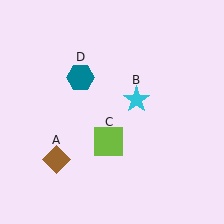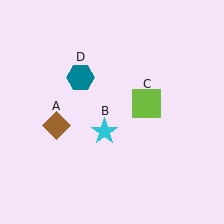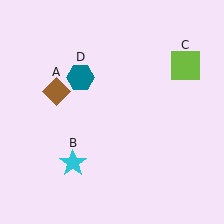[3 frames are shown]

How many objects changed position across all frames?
3 objects changed position: brown diamond (object A), cyan star (object B), lime square (object C).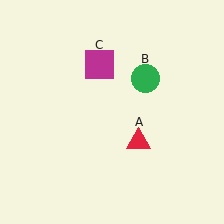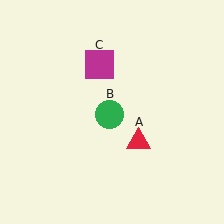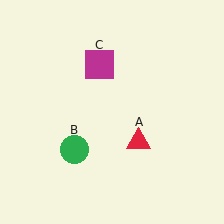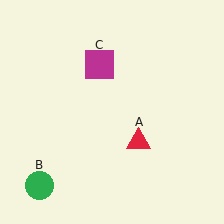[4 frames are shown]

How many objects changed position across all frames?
1 object changed position: green circle (object B).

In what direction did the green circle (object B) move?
The green circle (object B) moved down and to the left.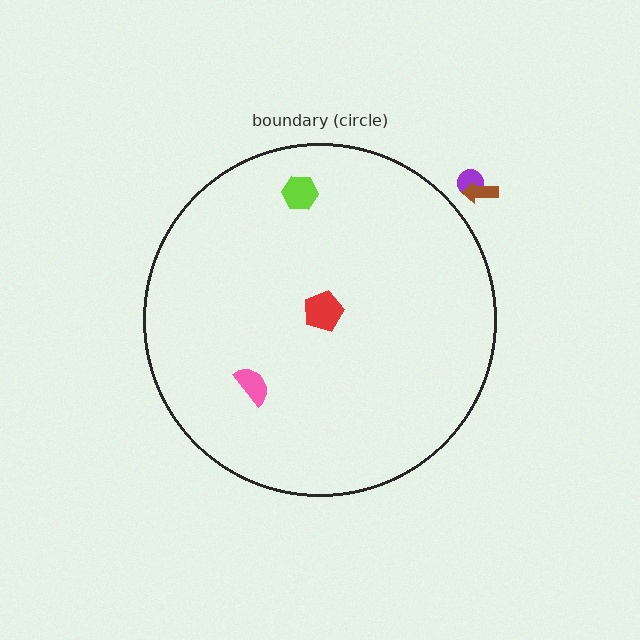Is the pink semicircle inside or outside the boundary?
Inside.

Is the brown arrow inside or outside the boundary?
Outside.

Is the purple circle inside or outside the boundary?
Outside.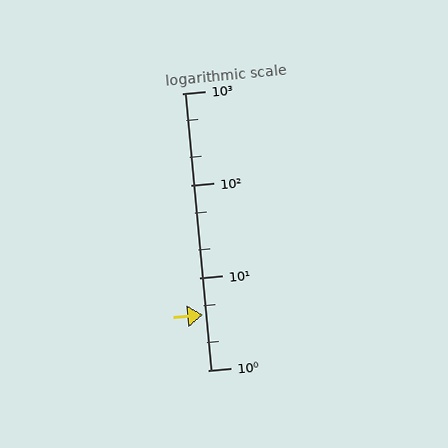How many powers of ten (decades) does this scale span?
The scale spans 3 decades, from 1 to 1000.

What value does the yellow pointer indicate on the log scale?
The pointer indicates approximately 4.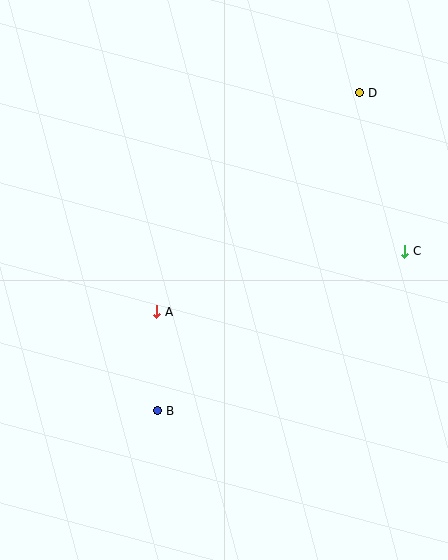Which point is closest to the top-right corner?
Point D is closest to the top-right corner.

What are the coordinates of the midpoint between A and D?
The midpoint between A and D is at (258, 202).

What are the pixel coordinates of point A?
Point A is at (157, 312).